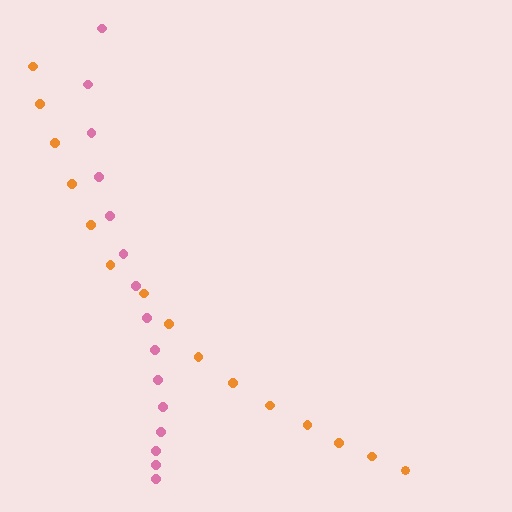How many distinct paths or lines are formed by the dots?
There are 2 distinct paths.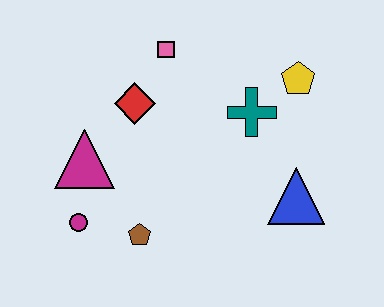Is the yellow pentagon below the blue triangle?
No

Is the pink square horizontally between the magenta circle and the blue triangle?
Yes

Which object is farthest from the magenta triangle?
The yellow pentagon is farthest from the magenta triangle.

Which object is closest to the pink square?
The red diamond is closest to the pink square.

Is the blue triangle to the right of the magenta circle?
Yes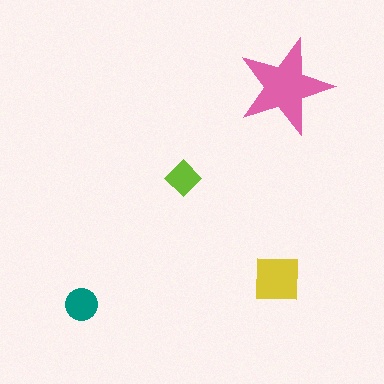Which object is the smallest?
The lime diamond.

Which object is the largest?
The pink star.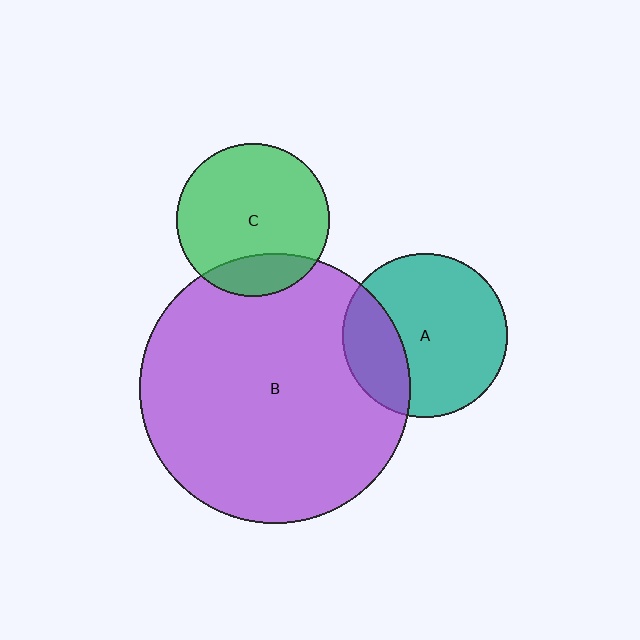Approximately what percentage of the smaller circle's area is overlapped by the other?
Approximately 20%.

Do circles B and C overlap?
Yes.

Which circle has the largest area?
Circle B (purple).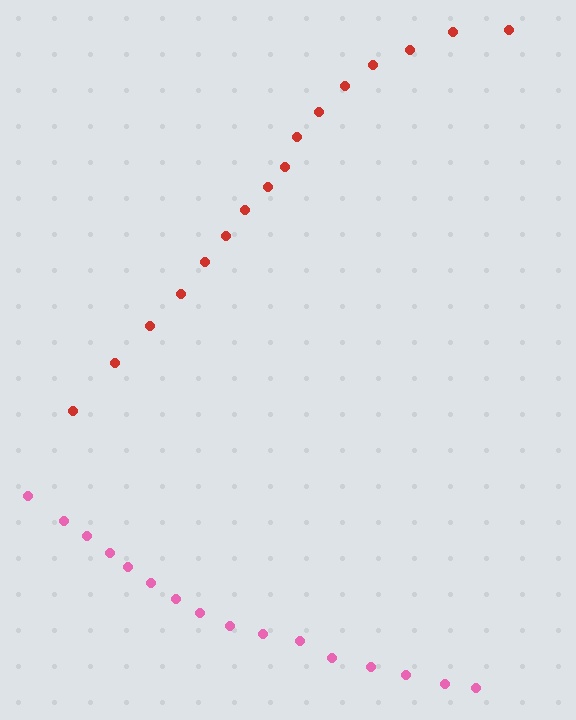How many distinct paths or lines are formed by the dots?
There are 2 distinct paths.